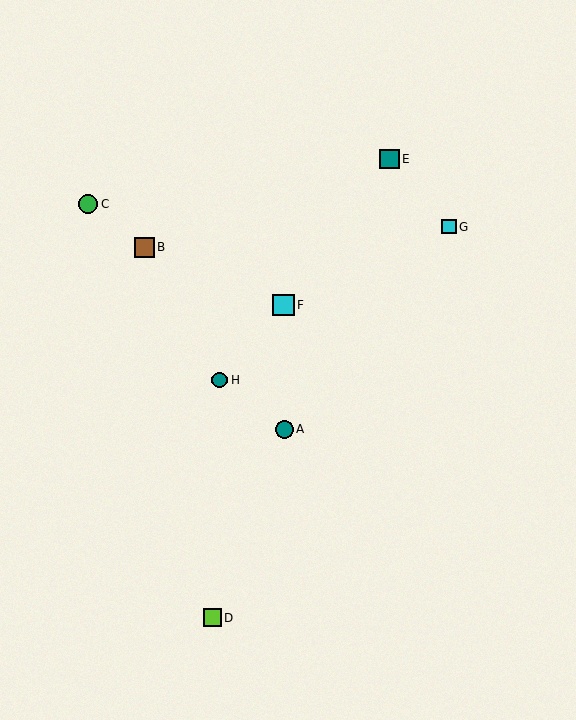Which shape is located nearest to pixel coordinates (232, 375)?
The teal circle (labeled H) at (220, 380) is nearest to that location.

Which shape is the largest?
The cyan square (labeled F) is the largest.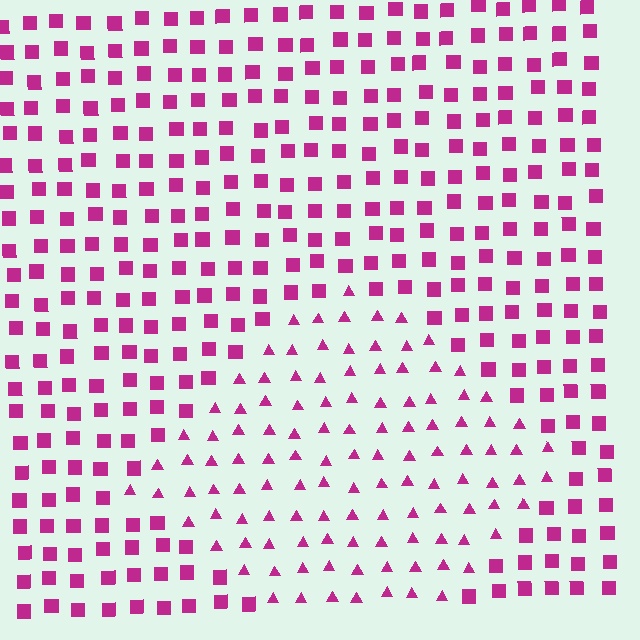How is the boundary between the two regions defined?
The boundary is defined by a change in element shape: triangles inside vs. squares outside. All elements share the same color and spacing.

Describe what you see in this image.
The image is filled with small magenta elements arranged in a uniform grid. A diamond-shaped region contains triangles, while the surrounding area contains squares. The boundary is defined purely by the change in element shape.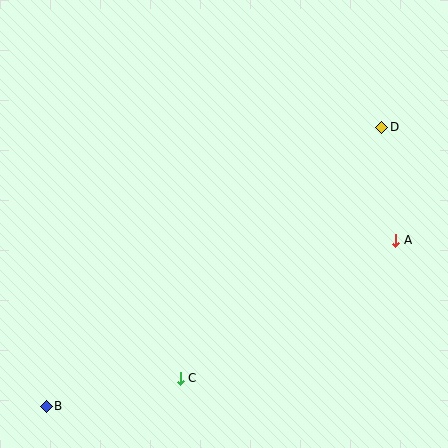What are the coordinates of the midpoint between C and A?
The midpoint between C and A is at (288, 309).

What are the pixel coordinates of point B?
Point B is at (46, 406).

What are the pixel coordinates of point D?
Point D is at (382, 127).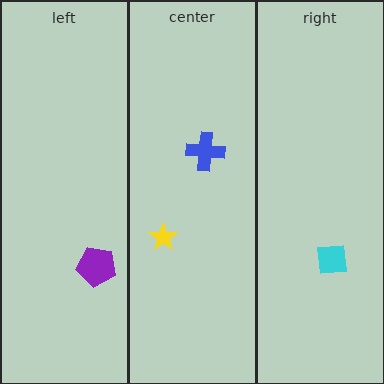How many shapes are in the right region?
1.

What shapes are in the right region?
The cyan square.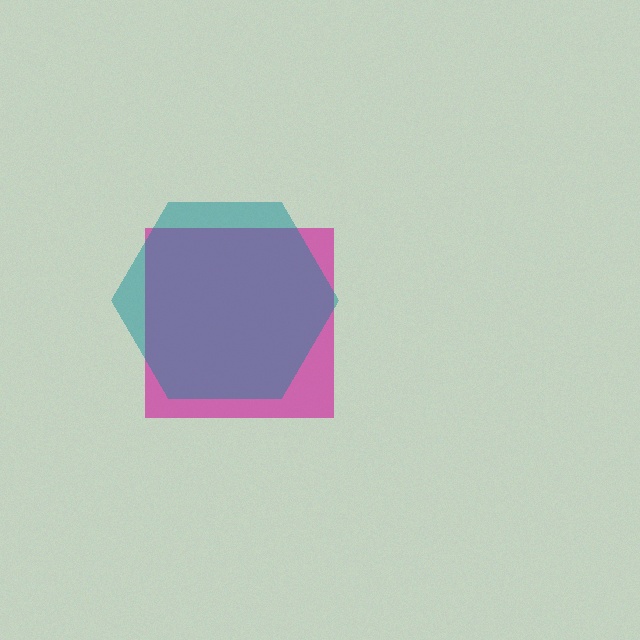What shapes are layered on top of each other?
The layered shapes are: a magenta square, a teal hexagon.